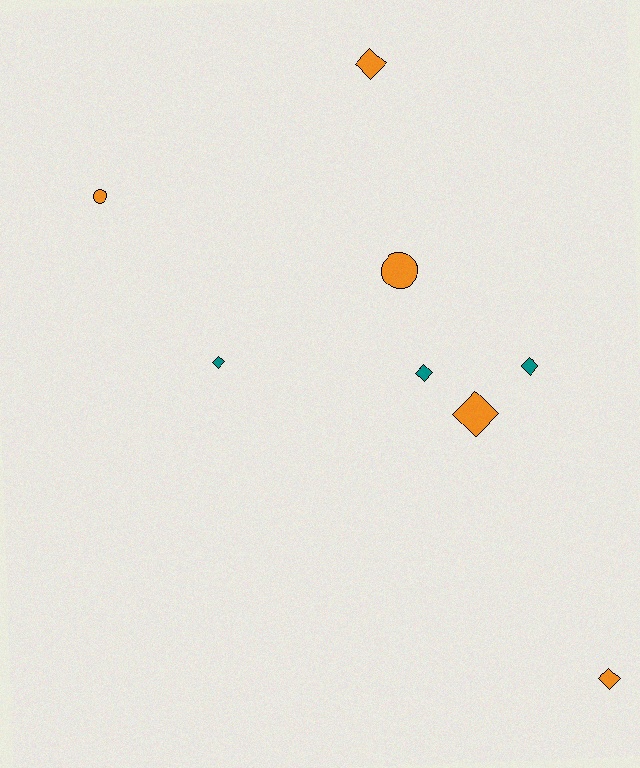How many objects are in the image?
There are 8 objects.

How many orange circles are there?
There are 2 orange circles.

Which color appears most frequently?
Orange, with 5 objects.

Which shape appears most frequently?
Diamond, with 6 objects.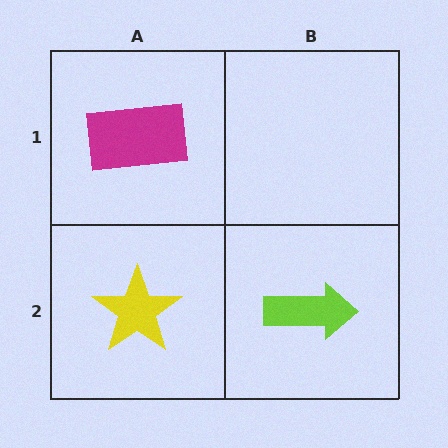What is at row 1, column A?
A magenta rectangle.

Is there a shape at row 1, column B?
No, that cell is empty.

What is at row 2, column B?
A lime arrow.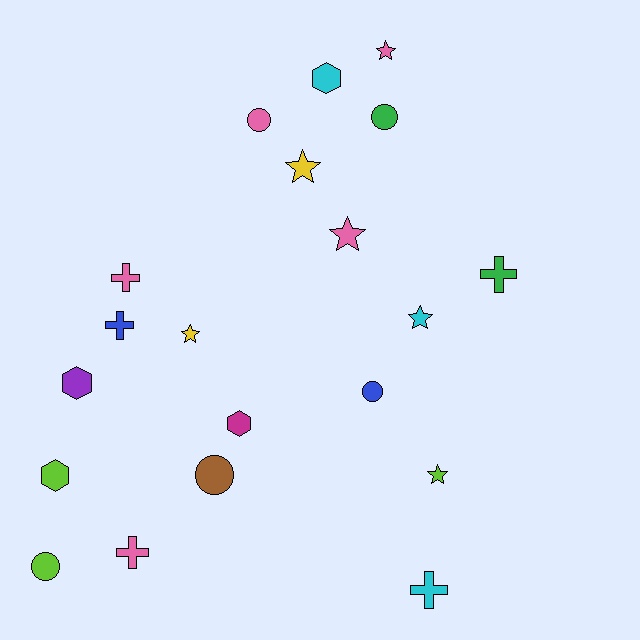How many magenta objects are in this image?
There is 1 magenta object.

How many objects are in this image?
There are 20 objects.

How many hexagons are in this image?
There are 4 hexagons.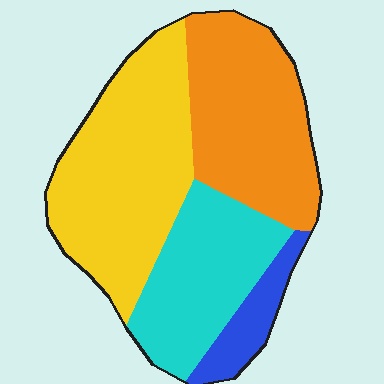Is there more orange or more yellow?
Yellow.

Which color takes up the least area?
Blue, at roughly 10%.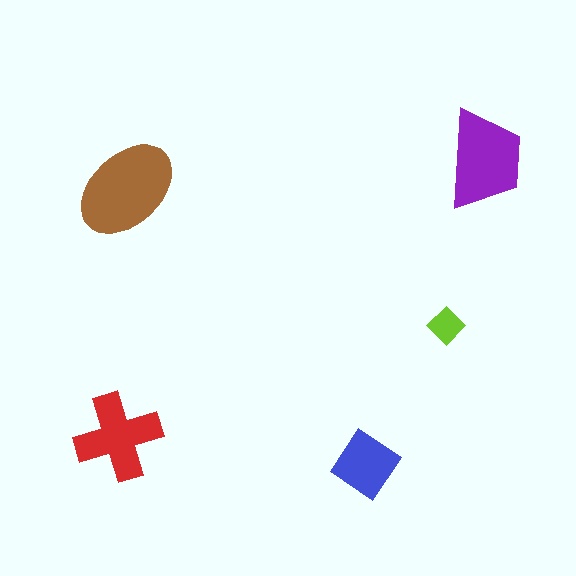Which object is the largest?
The brown ellipse.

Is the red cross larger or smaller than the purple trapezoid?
Smaller.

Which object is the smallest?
The lime diamond.